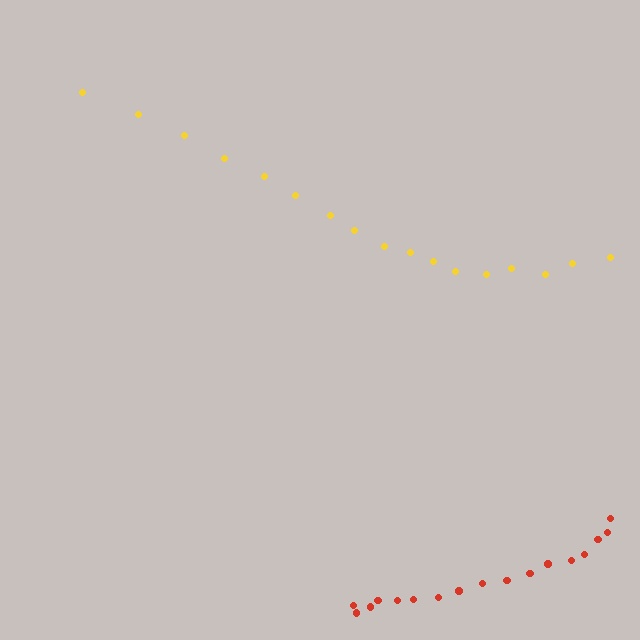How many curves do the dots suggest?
There are 2 distinct paths.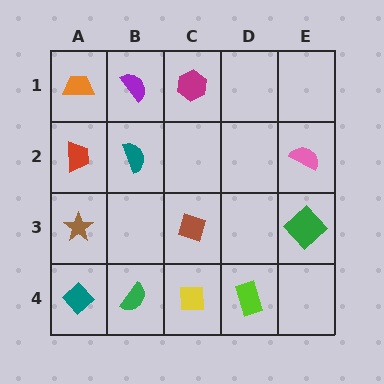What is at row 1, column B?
A purple semicircle.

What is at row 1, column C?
A magenta hexagon.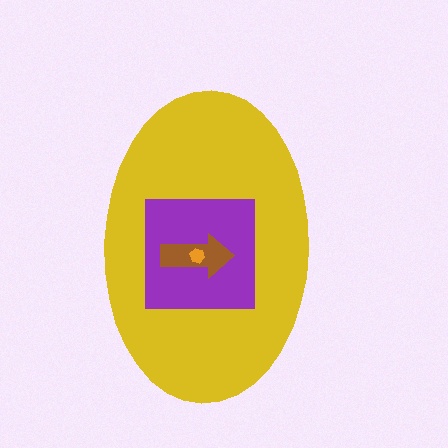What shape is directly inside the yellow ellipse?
The purple square.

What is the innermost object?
The orange hexagon.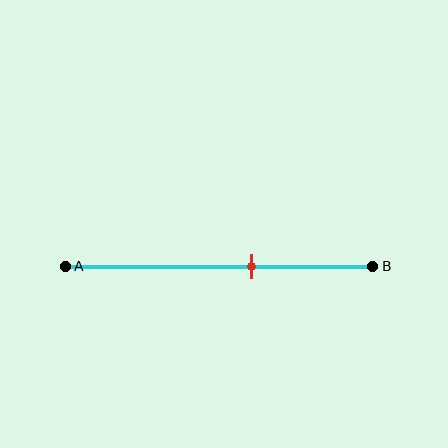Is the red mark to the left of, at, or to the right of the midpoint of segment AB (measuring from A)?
The red mark is to the right of the midpoint of segment AB.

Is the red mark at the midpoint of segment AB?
No, the mark is at about 60% from A, not at the 50% midpoint.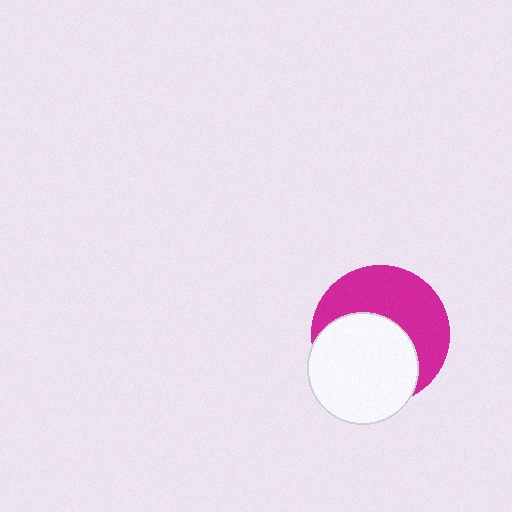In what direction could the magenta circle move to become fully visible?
The magenta circle could move up. That would shift it out from behind the white circle entirely.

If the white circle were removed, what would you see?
You would see the complete magenta circle.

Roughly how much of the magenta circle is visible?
About half of it is visible (roughly 50%).